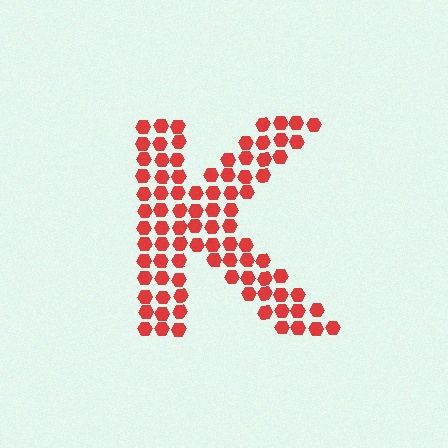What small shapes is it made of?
It is made of small hexagons.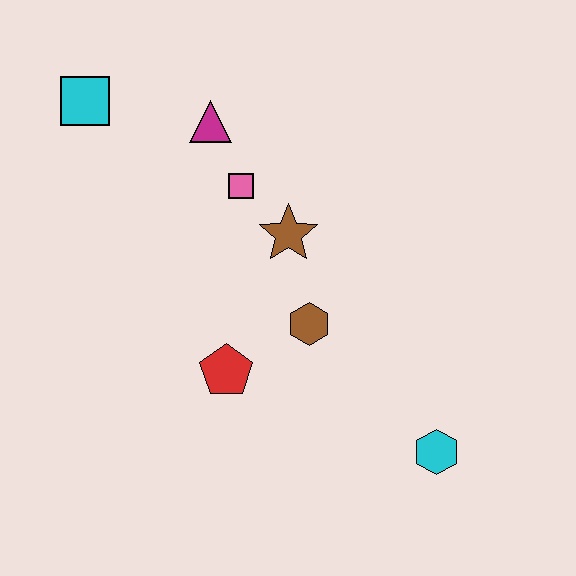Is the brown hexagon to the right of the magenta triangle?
Yes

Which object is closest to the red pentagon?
The brown hexagon is closest to the red pentagon.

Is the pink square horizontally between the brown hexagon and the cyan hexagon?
No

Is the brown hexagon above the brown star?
No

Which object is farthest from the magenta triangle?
The cyan hexagon is farthest from the magenta triangle.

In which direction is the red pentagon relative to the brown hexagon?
The red pentagon is to the left of the brown hexagon.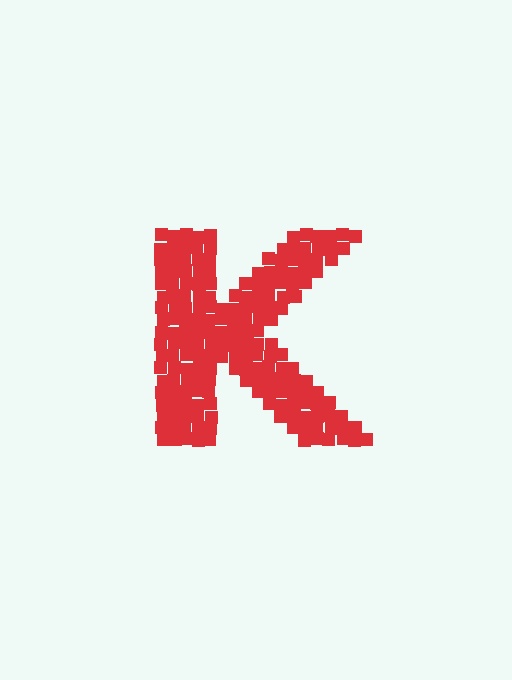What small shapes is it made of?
It is made of small squares.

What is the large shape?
The large shape is the letter K.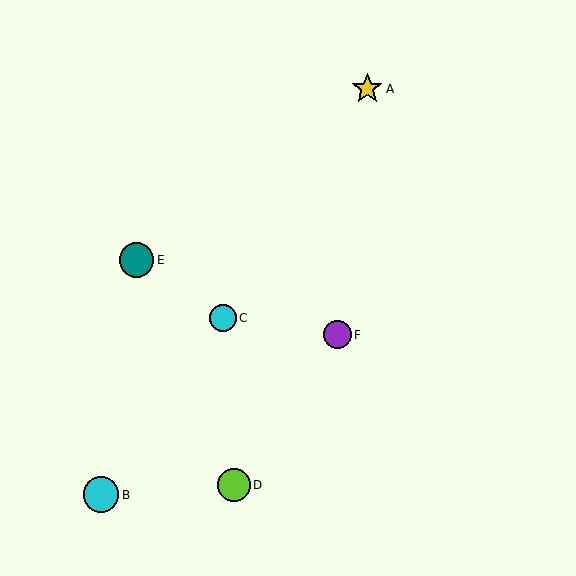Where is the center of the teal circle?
The center of the teal circle is at (136, 260).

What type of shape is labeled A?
Shape A is a yellow star.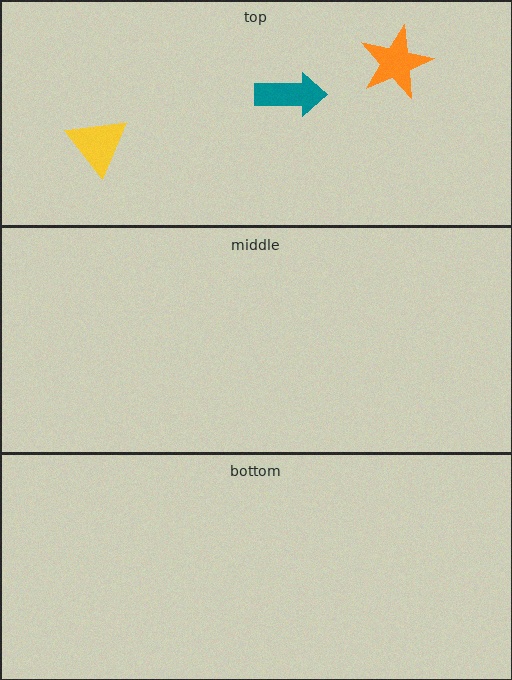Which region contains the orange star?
The top region.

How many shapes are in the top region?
3.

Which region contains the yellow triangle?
The top region.